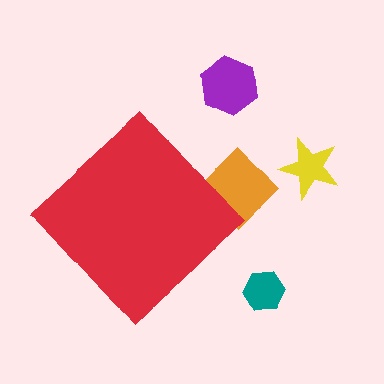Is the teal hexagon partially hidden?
No, the teal hexagon is fully visible.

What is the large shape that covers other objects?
A red diamond.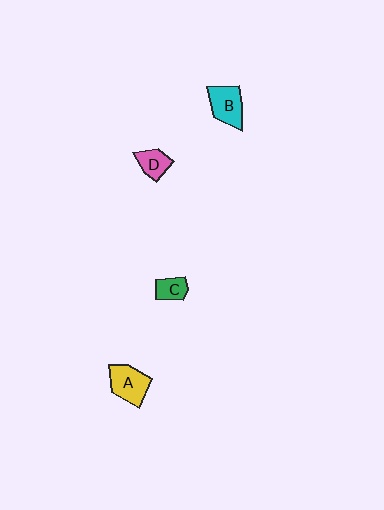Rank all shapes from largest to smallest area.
From largest to smallest: A (yellow), B (cyan), D (pink), C (green).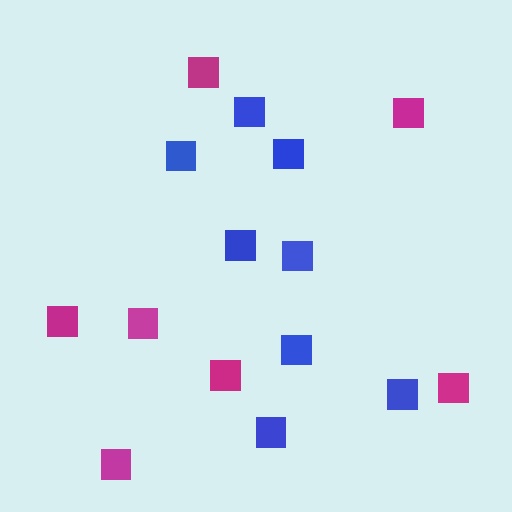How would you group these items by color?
There are 2 groups: one group of magenta squares (7) and one group of blue squares (8).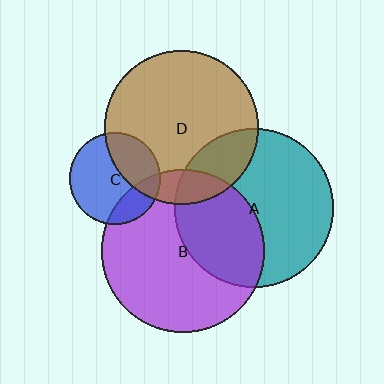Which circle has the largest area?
Circle B (purple).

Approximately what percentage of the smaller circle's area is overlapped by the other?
Approximately 10%.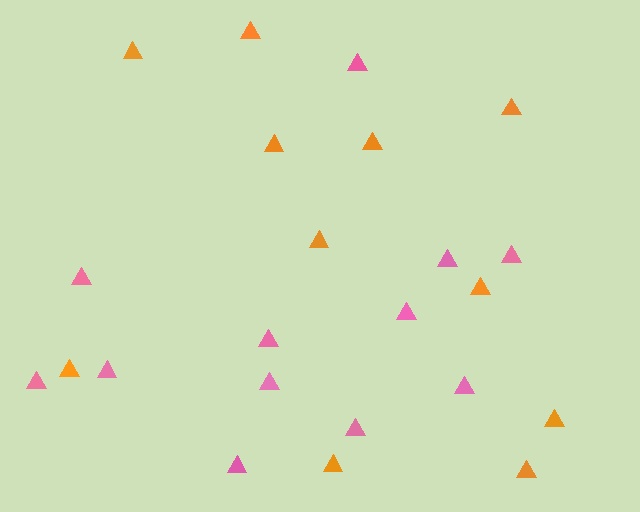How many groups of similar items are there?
There are 2 groups: one group of pink triangles (12) and one group of orange triangles (11).